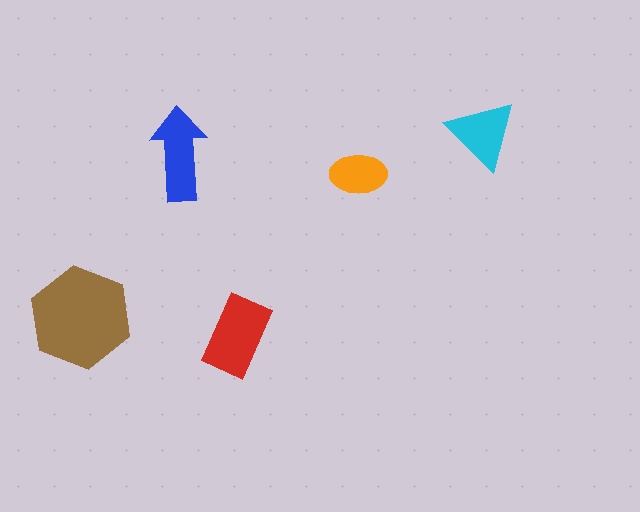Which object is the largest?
The brown hexagon.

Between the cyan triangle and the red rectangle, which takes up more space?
The red rectangle.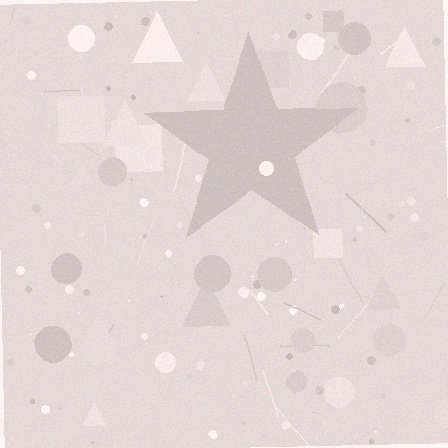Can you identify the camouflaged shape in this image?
The camouflaged shape is a star.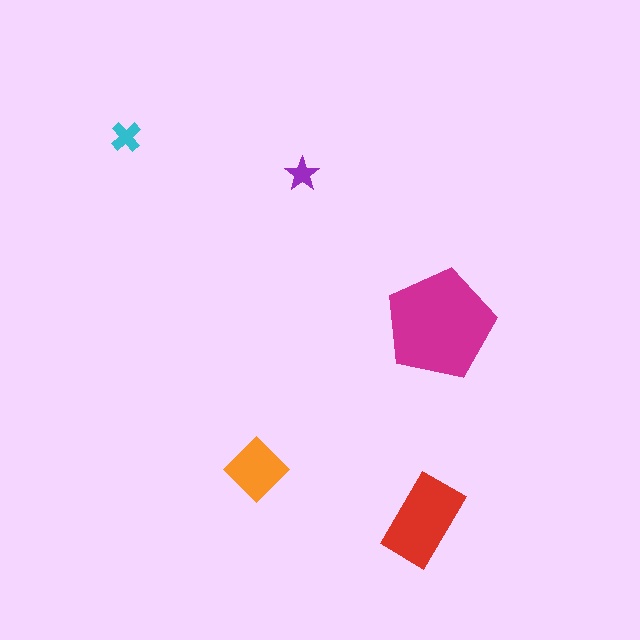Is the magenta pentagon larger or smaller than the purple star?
Larger.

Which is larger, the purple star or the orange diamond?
The orange diamond.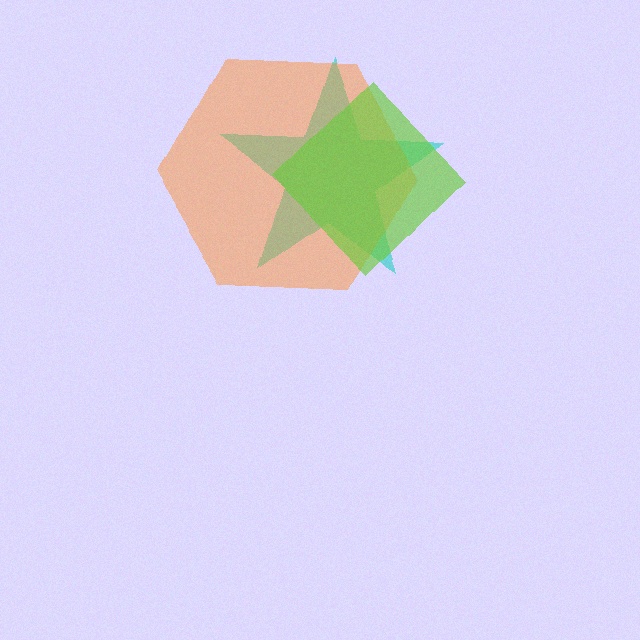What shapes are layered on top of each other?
The layered shapes are: a cyan star, an orange hexagon, a lime diamond.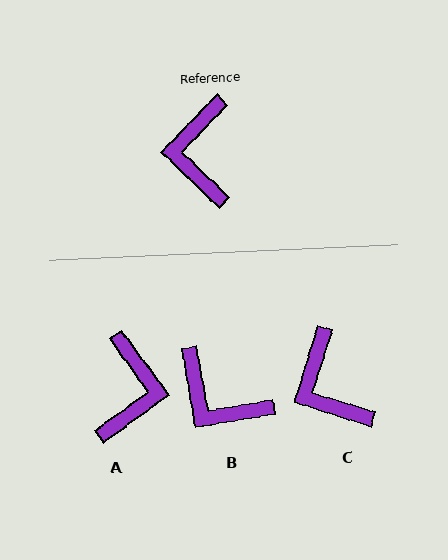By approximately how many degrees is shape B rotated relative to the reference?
Approximately 54 degrees counter-clockwise.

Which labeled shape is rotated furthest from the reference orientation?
A, about 169 degrees away.